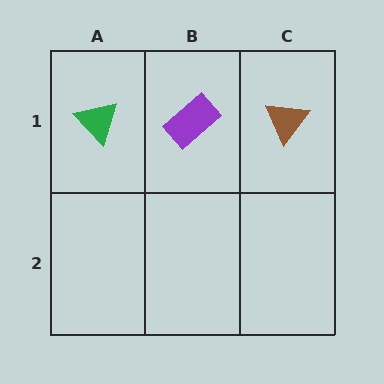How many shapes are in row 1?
3 shapes.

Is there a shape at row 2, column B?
No, that cell is empty.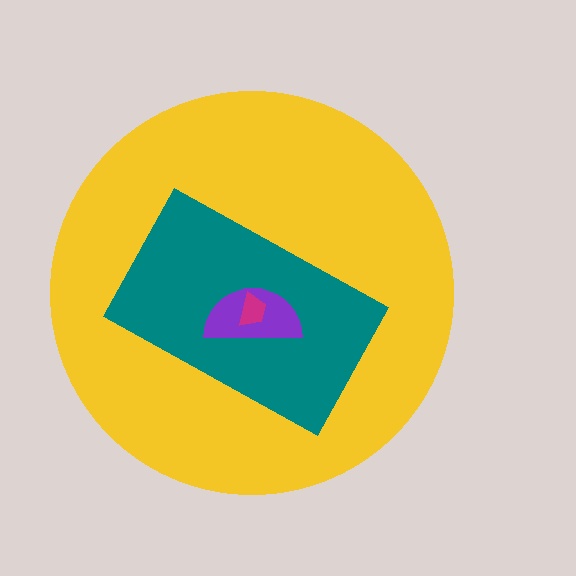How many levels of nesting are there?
4.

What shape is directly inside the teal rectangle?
The purple semicircle.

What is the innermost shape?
The magenta trapezoid.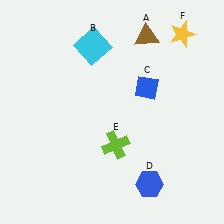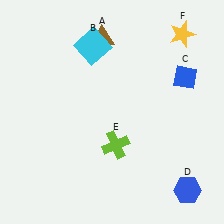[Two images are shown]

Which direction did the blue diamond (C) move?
The blue diamond (C) moved right.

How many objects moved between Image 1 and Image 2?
3 objects moved between the two images.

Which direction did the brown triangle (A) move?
The brown triangle (A) moved left.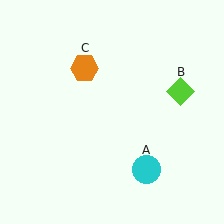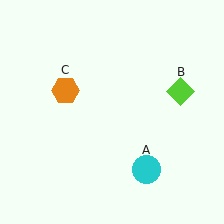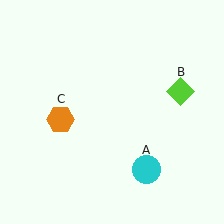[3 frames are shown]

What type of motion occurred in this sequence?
The orange hexagon (object C) rotated counterclockwise around the center of the scene.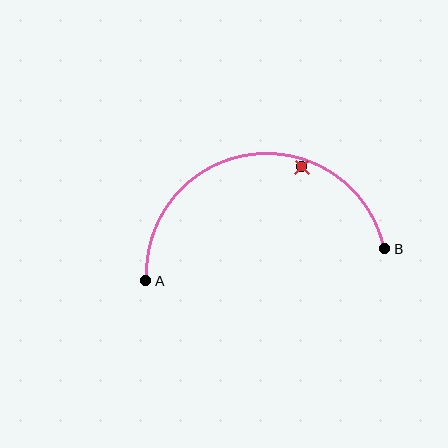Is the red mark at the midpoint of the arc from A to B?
No — the red mark does not lie on the arc at all. It sits slightly inside the curve.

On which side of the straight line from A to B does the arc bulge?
The arc bulges above the straight line connecting A and B.